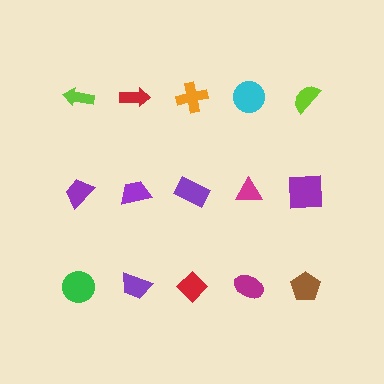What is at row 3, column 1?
A green circle.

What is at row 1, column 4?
A cyan circle.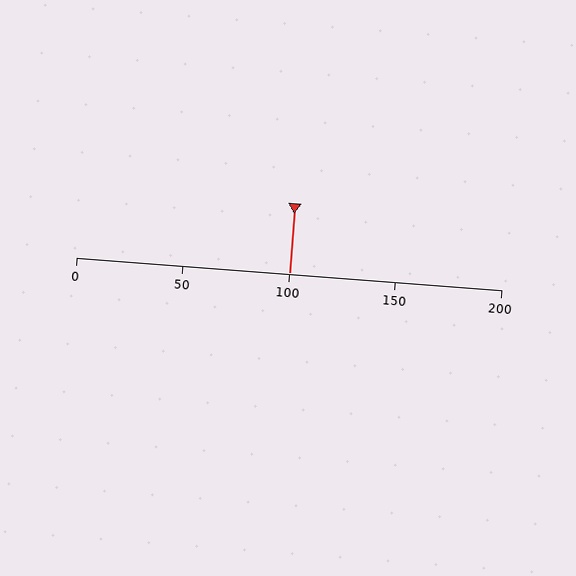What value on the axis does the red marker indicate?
The marker indicates approximately 100.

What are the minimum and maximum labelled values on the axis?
The axis runs from 0 to 200.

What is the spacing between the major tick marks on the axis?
The major ticks are spaced 50 apart.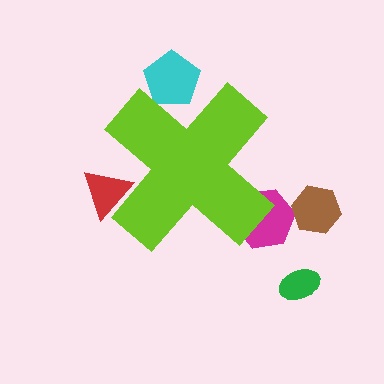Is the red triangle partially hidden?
Yes, the red triangle is partially hidden behind the lime cross.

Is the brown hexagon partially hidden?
No, the brown hexagon is fully visible.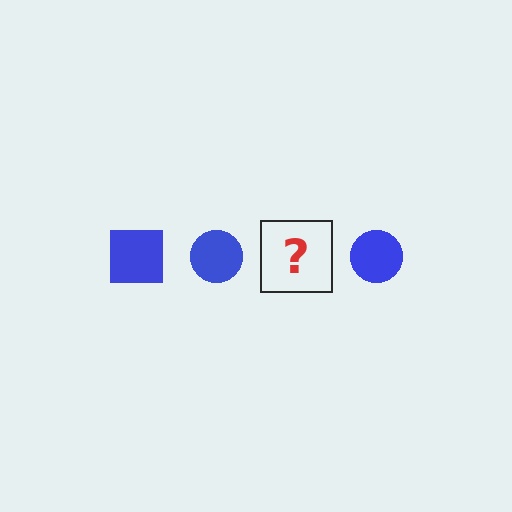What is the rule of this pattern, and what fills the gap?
The rule is that the pattern cycles through square, circle shapes in blue. The gap should be filled with a blue square.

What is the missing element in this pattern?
The missing element is a blue square.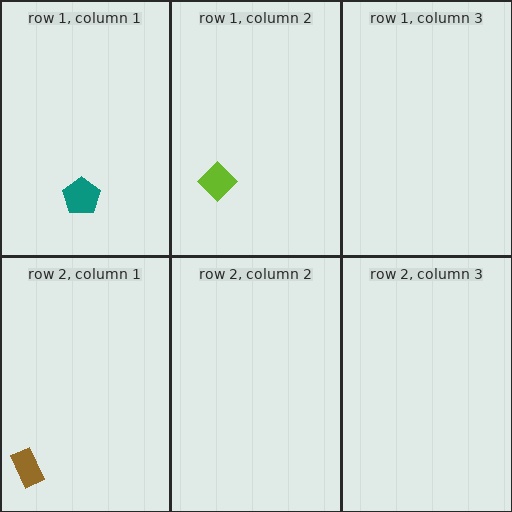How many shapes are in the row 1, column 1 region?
1.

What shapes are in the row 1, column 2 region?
The lime diamond.